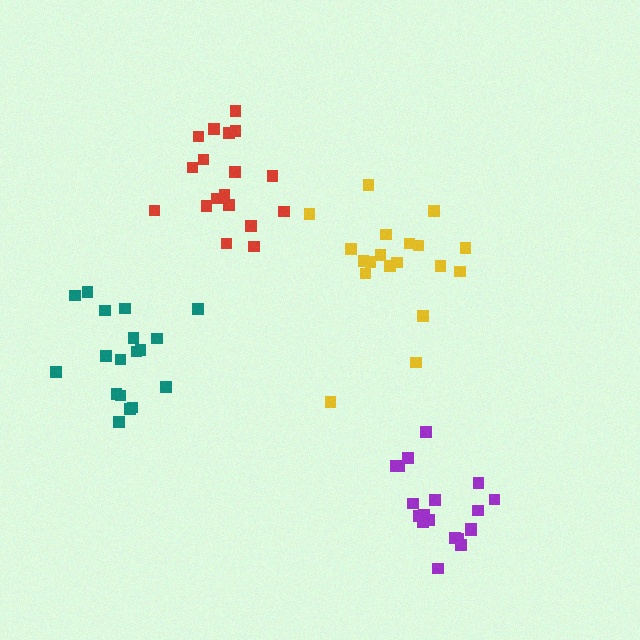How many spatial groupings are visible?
There are 4 spatial groupings.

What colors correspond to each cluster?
The clusters are colored: purple, yellow, teal, red.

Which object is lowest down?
The purple cluster is bottommost.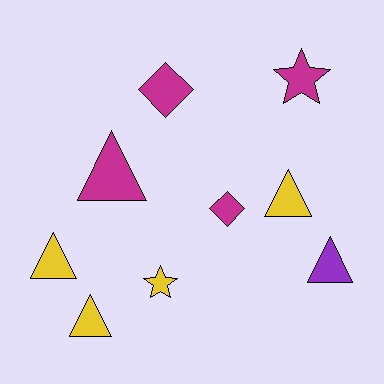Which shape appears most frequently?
Triangle, with 5 objects.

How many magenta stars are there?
There is 1 magenta star.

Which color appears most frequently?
Yellow, with 4 objects.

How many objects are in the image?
There are 9 objects.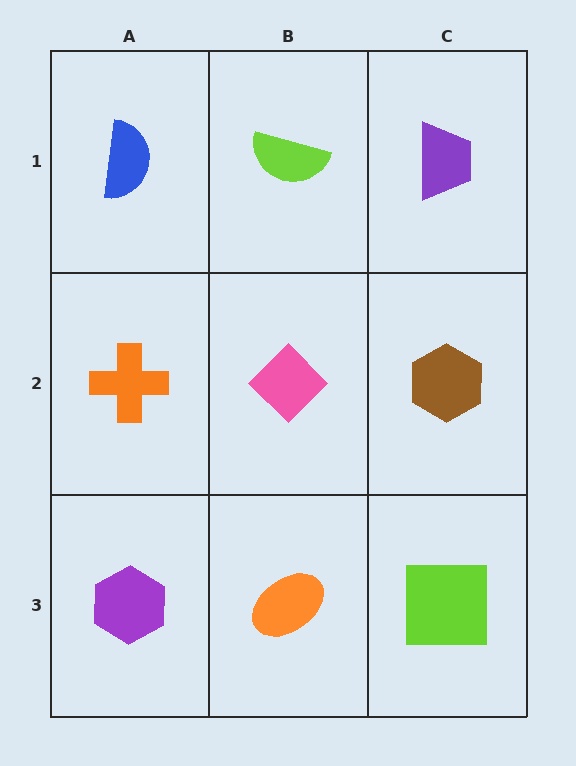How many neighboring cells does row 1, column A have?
2.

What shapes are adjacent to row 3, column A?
An orange cross (row 2, column A), an orange ellipse (row 3, column B).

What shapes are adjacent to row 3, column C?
A brown hexagon (row 2, column C), an orange ellipse (row 3, column B).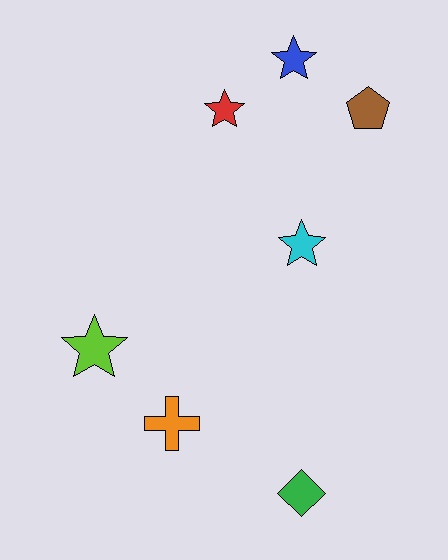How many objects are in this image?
There are 7 objects.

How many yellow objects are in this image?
There are no yellow objects.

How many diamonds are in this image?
There is 1 diamond.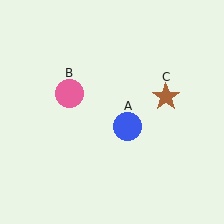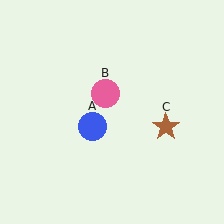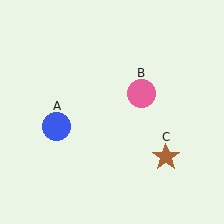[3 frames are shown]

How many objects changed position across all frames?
3 objects changed position: blue circle (object A), pink circle (object B), brown star (object C).